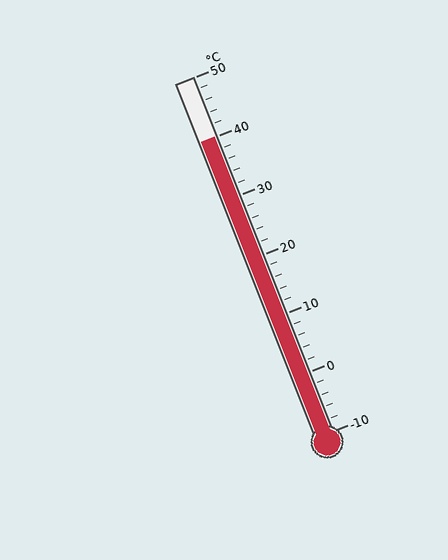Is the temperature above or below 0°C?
The temperature is above 0°C.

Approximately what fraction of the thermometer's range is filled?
The thermometer is filled to approximately 85% of its range.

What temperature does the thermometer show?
The thermometer shows approximately 40°C.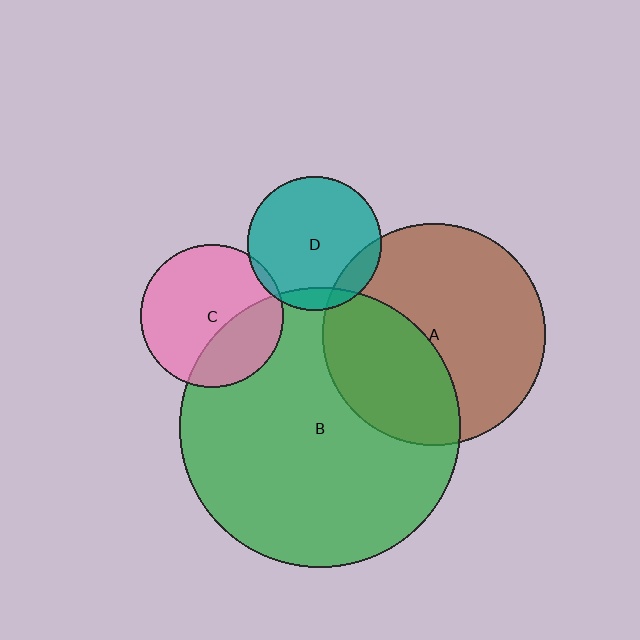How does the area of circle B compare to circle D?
Approximately 4.4 times.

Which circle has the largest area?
Circle B (green).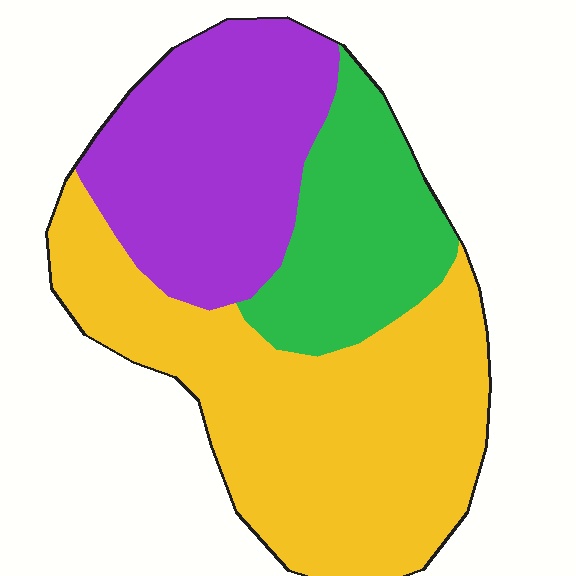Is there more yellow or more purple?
Yellow.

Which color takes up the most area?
Yellow, at roughly 50%.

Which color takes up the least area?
Green, at roughly 20%.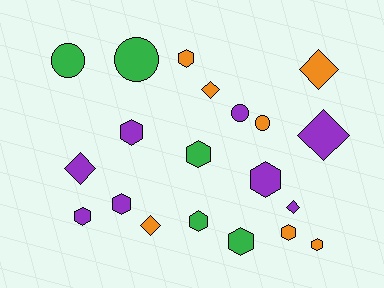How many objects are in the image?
There are 20 objects.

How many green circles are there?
There are 2 green circles.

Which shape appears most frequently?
Hexagon, with 10 objects.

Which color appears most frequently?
Purple, with 8 objects.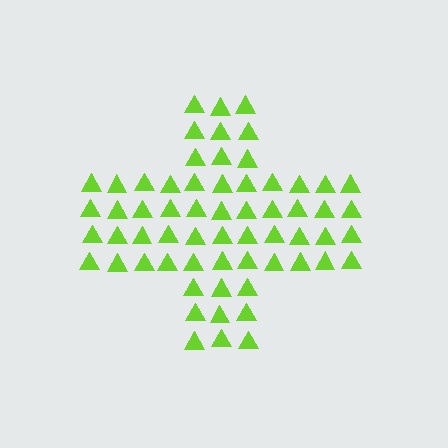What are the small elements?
The small elements are triangles.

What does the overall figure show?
The overall figure shows a cross.